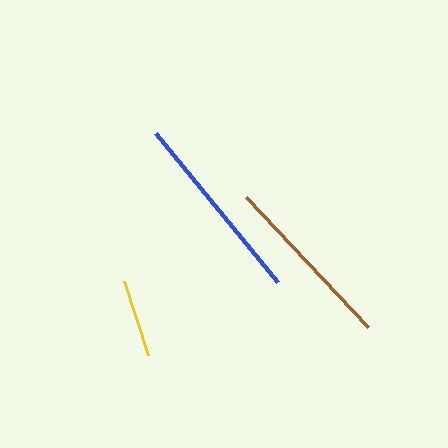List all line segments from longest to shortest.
From longest to shortest: blue, brown, yellow.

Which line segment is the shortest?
The yellow line is the shortest at approximately 78 pixels.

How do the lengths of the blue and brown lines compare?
The blue and brown lines are approximately the same length.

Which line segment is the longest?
The blue line is the longest at approximately 193 pixels.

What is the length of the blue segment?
The blue segment is approximately 193 pixels long.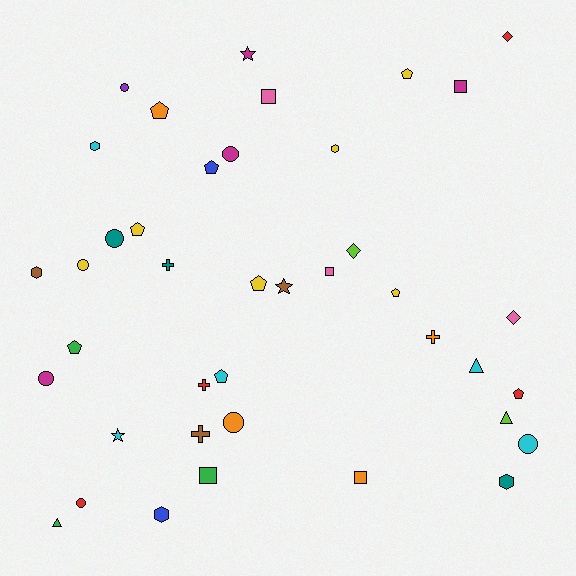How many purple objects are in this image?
There is 1 purple object.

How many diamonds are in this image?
There are 3 diamonds.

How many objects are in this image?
There are 40 objects.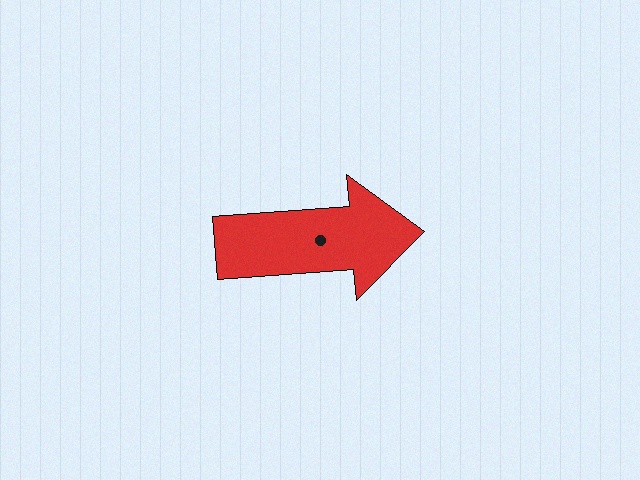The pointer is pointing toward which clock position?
Roughly 3 o'clock.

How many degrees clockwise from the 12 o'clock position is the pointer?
Approximately 85 degrees.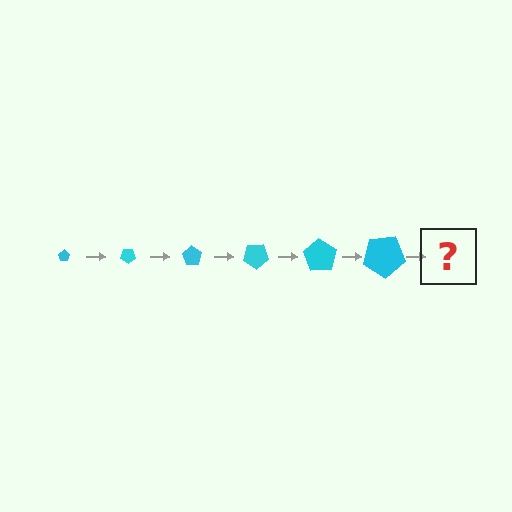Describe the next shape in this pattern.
It should be a pentagon, larger than the previous one and rotated 210 degrees from the start.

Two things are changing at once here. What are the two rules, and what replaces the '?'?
The two rules are that the pentagon grows larger each step and it rotates 35 degrees each step. The '?' should be a pentagon, larger than the previous one and rotated 210 degrees from the start.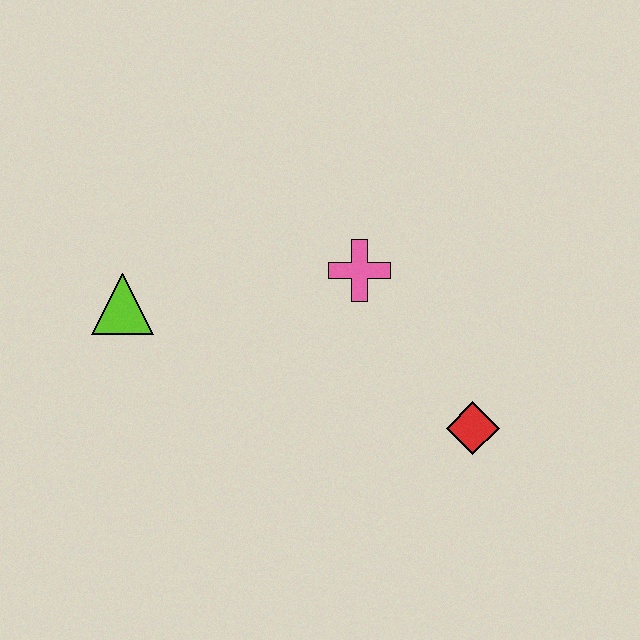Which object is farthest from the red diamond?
The lime triangle is farthest from the red diamond.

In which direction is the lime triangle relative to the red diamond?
The lime triangle is to the left of the red diamond.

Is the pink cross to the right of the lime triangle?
Yes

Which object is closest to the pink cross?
The red diamond is closest to the pink cross.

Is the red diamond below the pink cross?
Yes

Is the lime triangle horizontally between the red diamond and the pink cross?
No